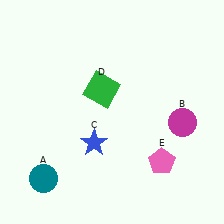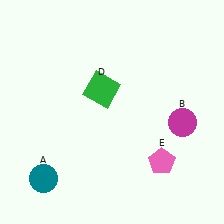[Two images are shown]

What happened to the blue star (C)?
The blue star (C) was removed in Image 2. It was in the bottom-left area of Image 1.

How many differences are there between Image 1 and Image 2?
There is 1 difference between the two images.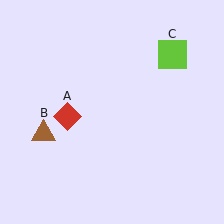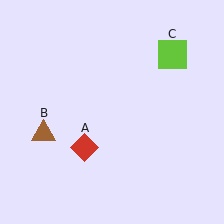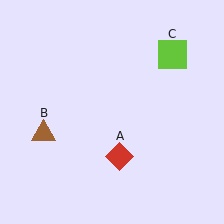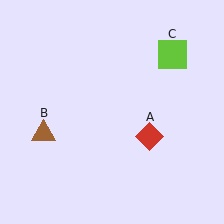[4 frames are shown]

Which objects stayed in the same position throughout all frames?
Brown triangle (object B) and lime square (object C) remained stationary.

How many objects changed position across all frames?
1 object changed position: red diamond (object A).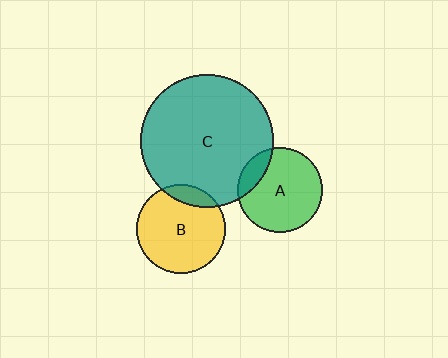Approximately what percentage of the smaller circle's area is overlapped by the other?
Approximately 15%.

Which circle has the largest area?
Circle C (teal).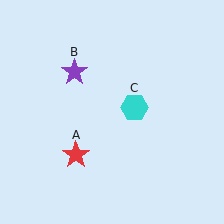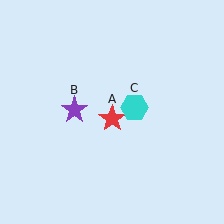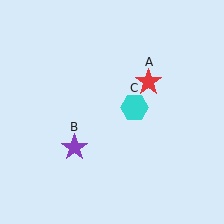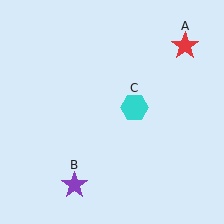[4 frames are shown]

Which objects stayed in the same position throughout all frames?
Cyan hexagon (object C) remained stationary.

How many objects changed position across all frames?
2 objects changed position: red star (object A), purple star (object B).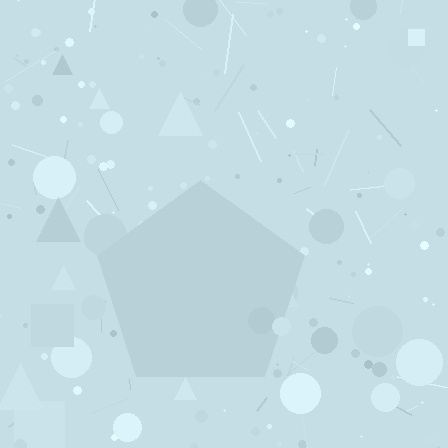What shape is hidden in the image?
A pentagon is hidden in the image.